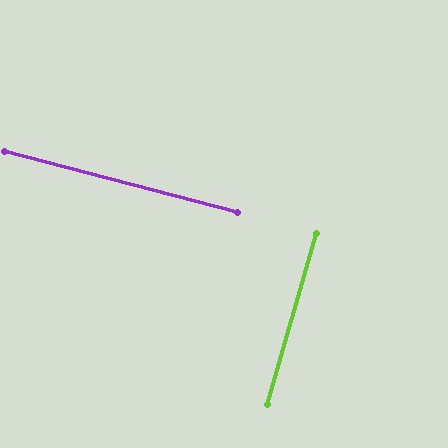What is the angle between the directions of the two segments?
Approximately 89 degrees.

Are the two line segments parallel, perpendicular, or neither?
Perpendicular — they meet at approximately 89°.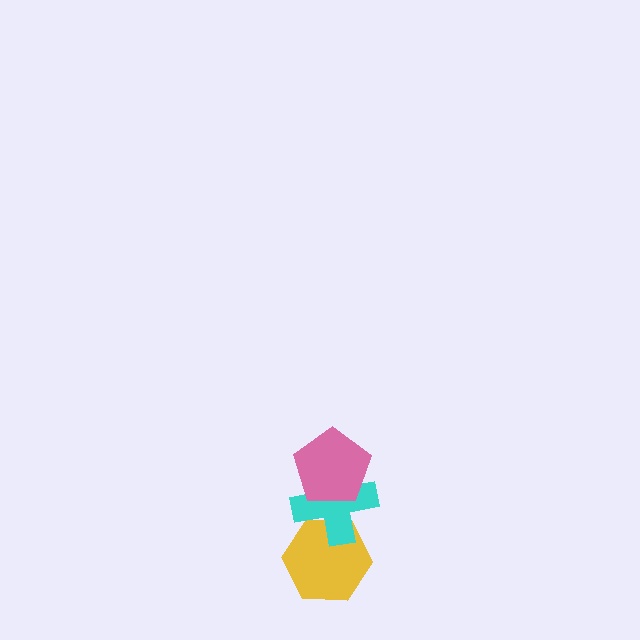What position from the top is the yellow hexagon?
The yellow hexagon is 3rd from the top.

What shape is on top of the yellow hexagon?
The cyan cross is on top of the yellow hexagon.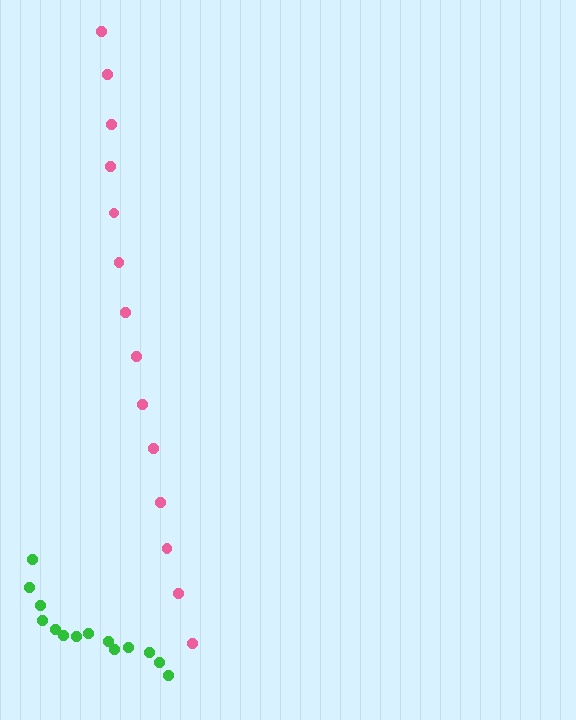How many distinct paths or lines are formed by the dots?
There are 2 distinct paths.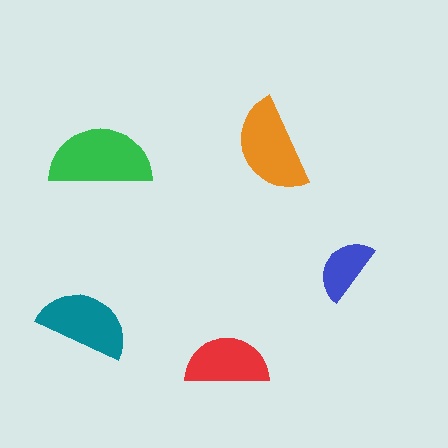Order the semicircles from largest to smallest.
the green one, the orange one, the teal one, the red one, the blue one.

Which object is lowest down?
The red semicircle is bottommost.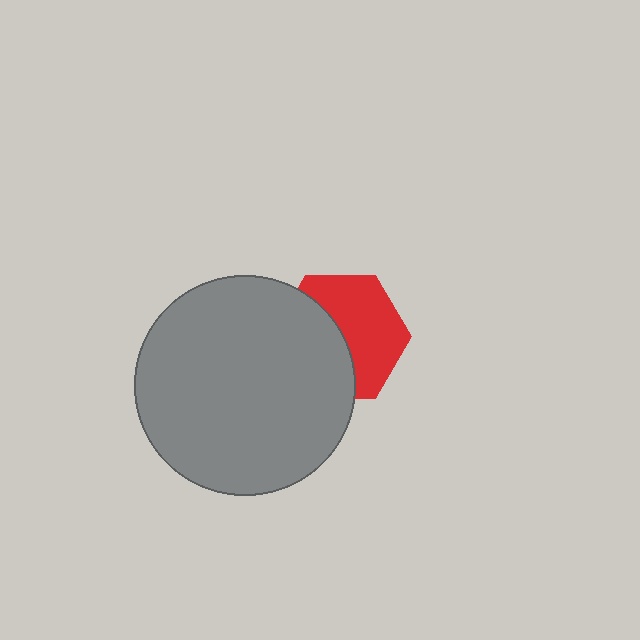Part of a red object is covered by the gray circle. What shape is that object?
It is a hexagon.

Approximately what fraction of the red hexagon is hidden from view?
Roughly 47% of the red hexagon is hidden behind the gray circle.